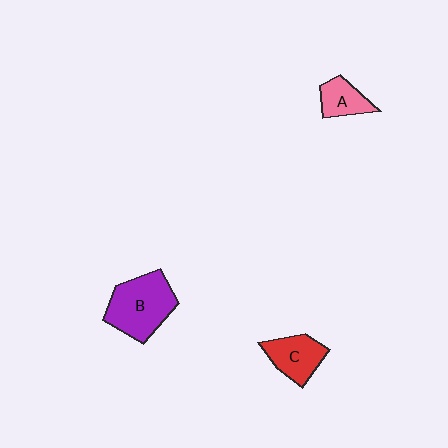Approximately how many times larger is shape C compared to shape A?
Approximately 1.3 times.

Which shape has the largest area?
Shape B (purple).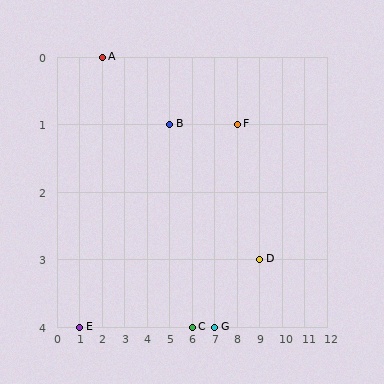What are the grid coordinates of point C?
Point C is at grid coordinates (6, 4).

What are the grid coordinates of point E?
Point E is at grid coordinates (1, 4).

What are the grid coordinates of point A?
Point A is at grid coordinates (2, 0).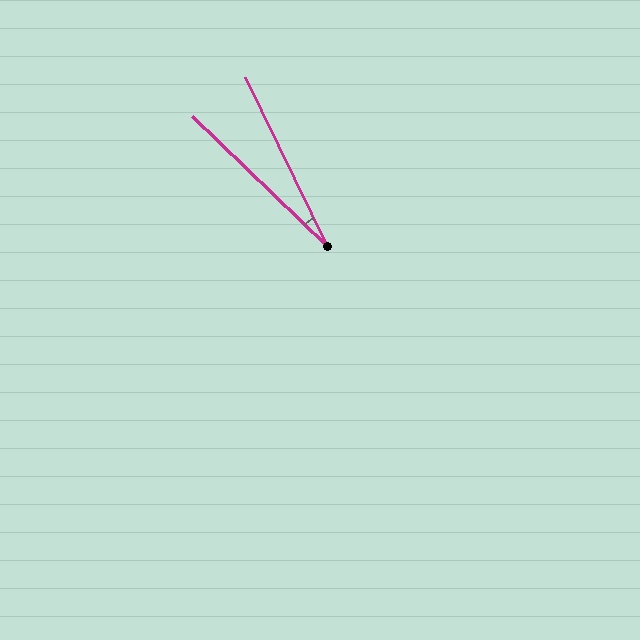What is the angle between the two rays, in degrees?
Approximately 20 degrees.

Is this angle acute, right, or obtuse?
It is acute.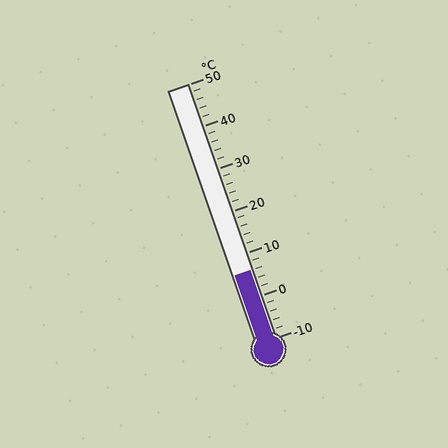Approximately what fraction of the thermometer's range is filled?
The thermometer is filled to approximately 25% of its range.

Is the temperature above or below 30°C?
The temperature is below 30°C.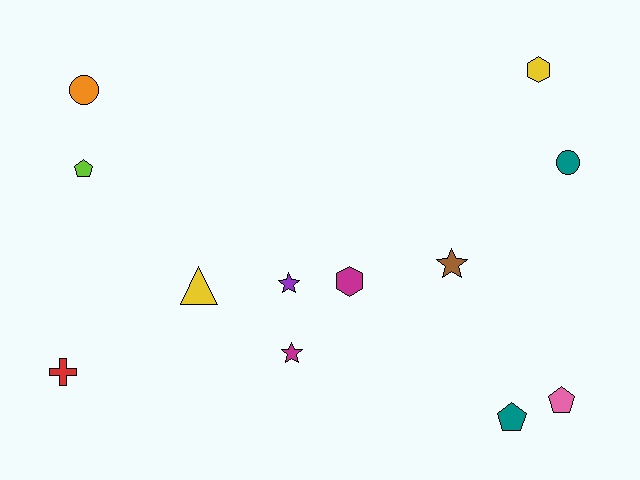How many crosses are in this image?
There is 1 cross.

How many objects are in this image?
There are 12 objects.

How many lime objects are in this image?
There is 1 lime object.